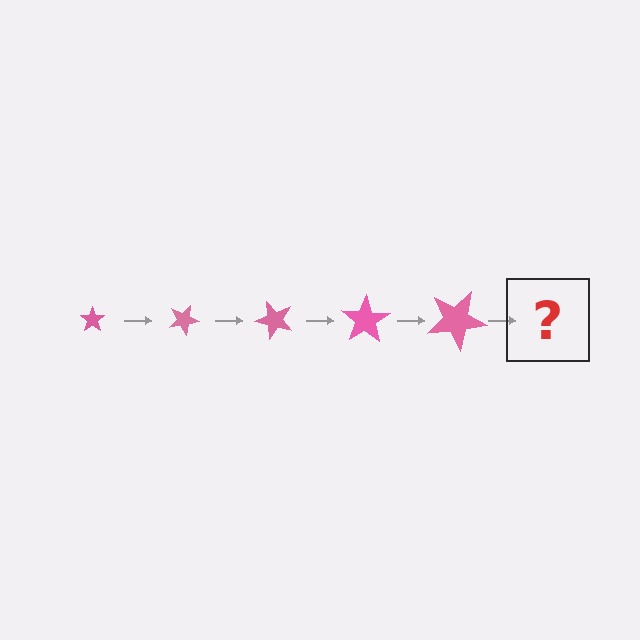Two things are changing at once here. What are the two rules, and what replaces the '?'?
The two rules are that the star grows larger each step and it rotates 25 degrees each step. The '?' should be a star, larger than the previous one and rotated 125 degrees from the start.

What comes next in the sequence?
The next element should be a star, larger than the previous one and rotated 125 degrees from the start.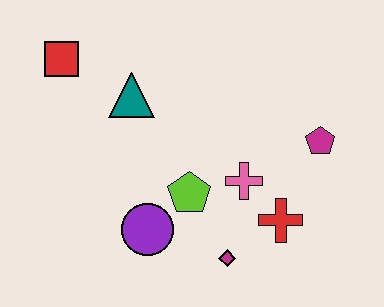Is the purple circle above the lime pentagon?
No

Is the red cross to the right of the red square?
Yes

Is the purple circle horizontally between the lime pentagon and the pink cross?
No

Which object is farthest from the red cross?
The red square is farthest from the red cross.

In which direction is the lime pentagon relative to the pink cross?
The lime pentagon is to the left of the pink cross.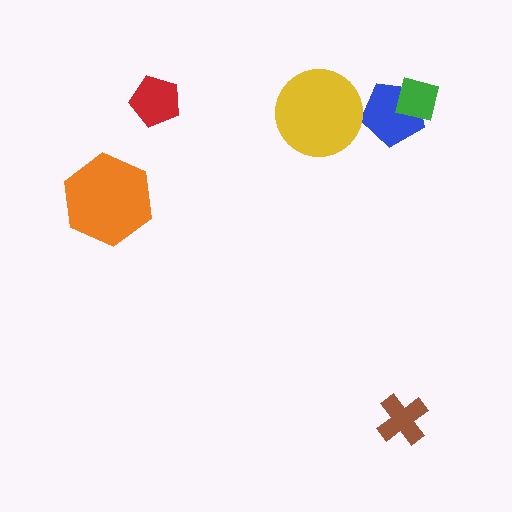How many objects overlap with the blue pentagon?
1 object overlaps with the blue pentagon.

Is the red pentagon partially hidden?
No, no other shape covers it.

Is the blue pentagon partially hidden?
Yes, it is partially covered by another shape.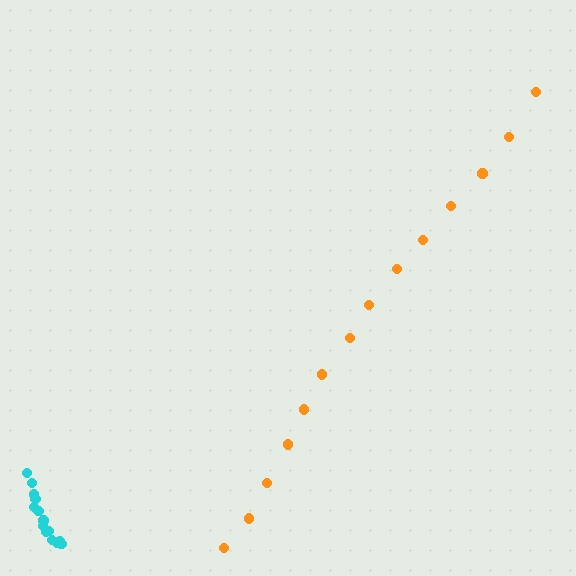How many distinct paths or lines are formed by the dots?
There are 2 distinct paths.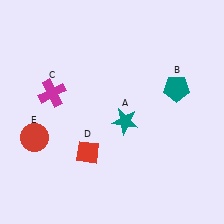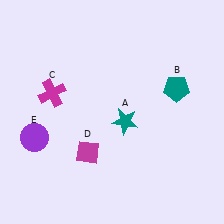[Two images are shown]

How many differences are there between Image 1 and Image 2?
There are 2 differences between the two images.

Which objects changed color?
D changed from red to magenta. E changed from red to purple.